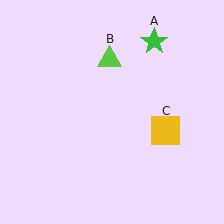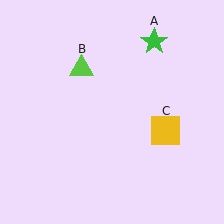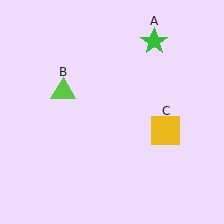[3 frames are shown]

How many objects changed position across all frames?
1 object changed position: lime triangle (object B).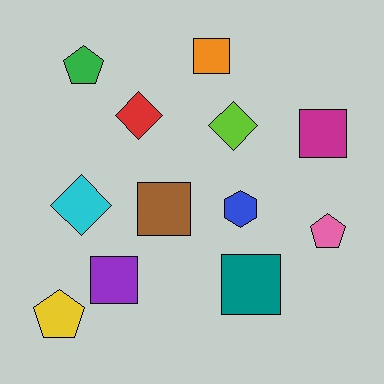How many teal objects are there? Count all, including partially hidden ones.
There is 1 teal object.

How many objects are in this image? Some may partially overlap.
There are 12 objects.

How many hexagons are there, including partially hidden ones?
There is 1 hexagon.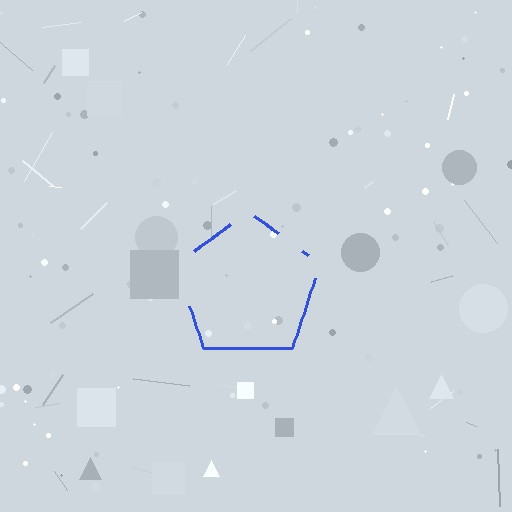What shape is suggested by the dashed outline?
The dashed outline suggests a pentagon.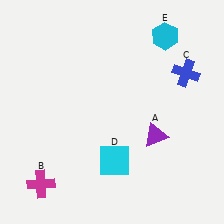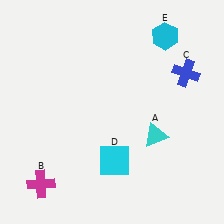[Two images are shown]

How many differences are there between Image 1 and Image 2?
There is 1 difference between the two images.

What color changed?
The triangle (A) changed from purple in Image 1 to cyan in Image 2.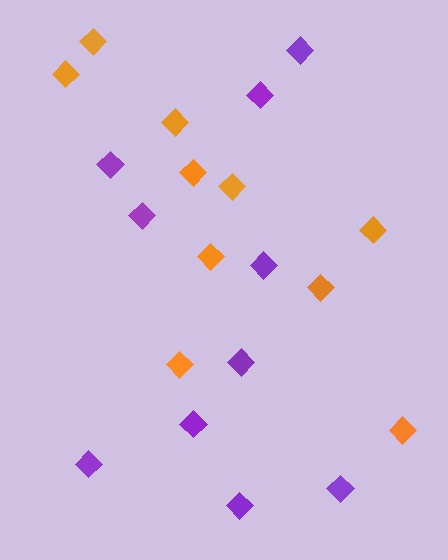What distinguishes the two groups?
There are 2 groups: one group of purple diamonds (10) and one group of orange diamonds (10).